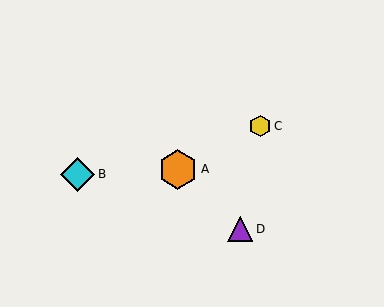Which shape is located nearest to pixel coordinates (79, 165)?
The cyan diamond (labeled B) at (78, 174) is nearest to that location.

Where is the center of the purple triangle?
The center of the purple triangle is at (240, 229).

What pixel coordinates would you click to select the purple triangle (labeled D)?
Click at (240, 229) to select the purple triangle D.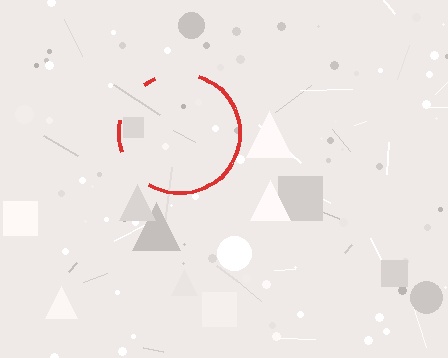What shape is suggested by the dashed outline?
The dashed outline suggests a circle.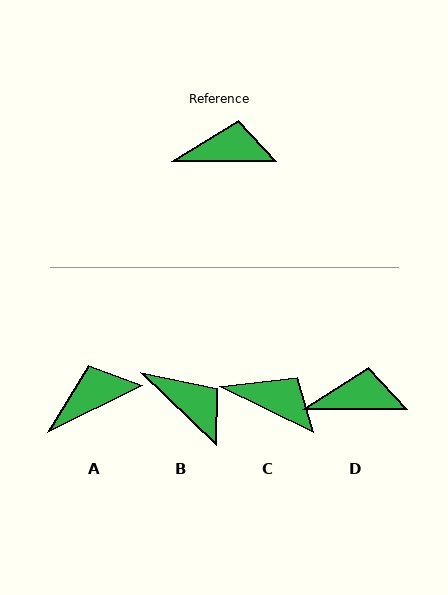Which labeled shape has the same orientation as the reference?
D.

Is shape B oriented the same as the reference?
No, it is off by about 44 degrees.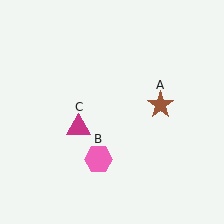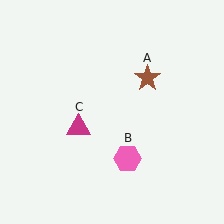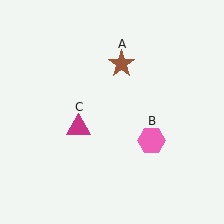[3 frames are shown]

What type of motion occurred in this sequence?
The brown star (object A), pink hexagon (object B) rotated counterclockwise around the center of the scene.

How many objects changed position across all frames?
2 objects changed position: brown star (object A), pink hexagon (object B).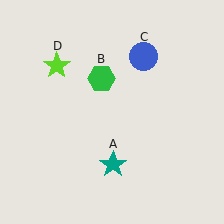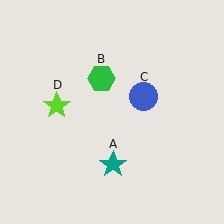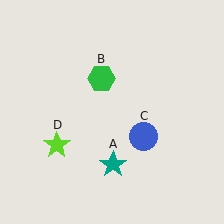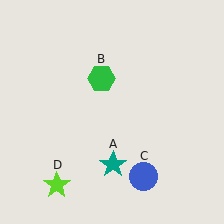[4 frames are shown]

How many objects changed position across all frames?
2 objects changed position: blue circle (object C), lime star (object D).